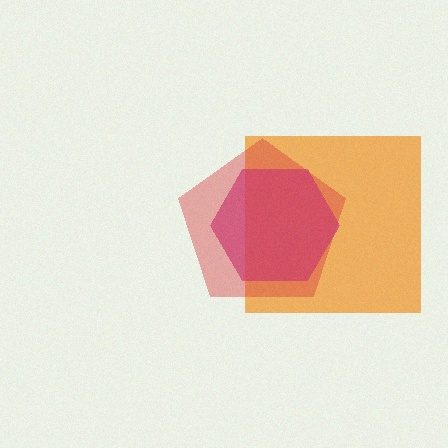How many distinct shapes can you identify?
There are 3 distinct shapes: an orange square, a magenta hexagon, a red pentagon.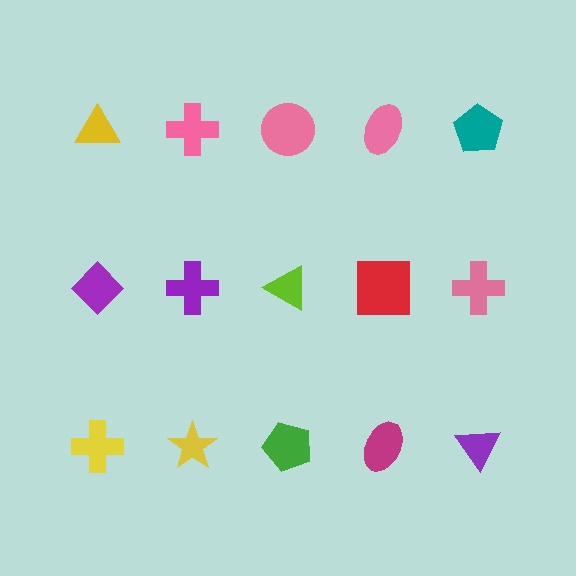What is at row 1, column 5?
A teal pentagon.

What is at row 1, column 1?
A yellow triangle.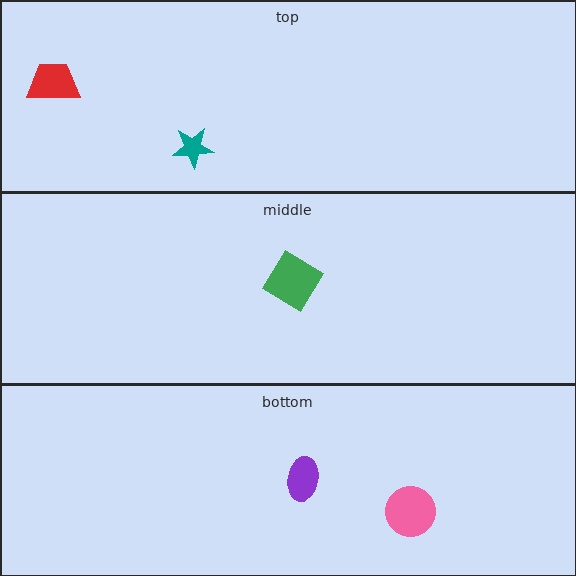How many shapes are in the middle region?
1.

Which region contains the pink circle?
The bottom region.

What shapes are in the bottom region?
The pink circle, the purple ellipse.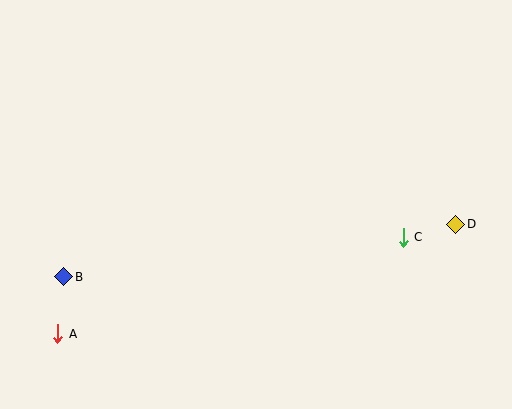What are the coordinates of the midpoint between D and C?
The midpoint between D and C is at (429, 231).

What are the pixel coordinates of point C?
Point C is at (403, 237).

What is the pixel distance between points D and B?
The distance between D and B is 395 pixels.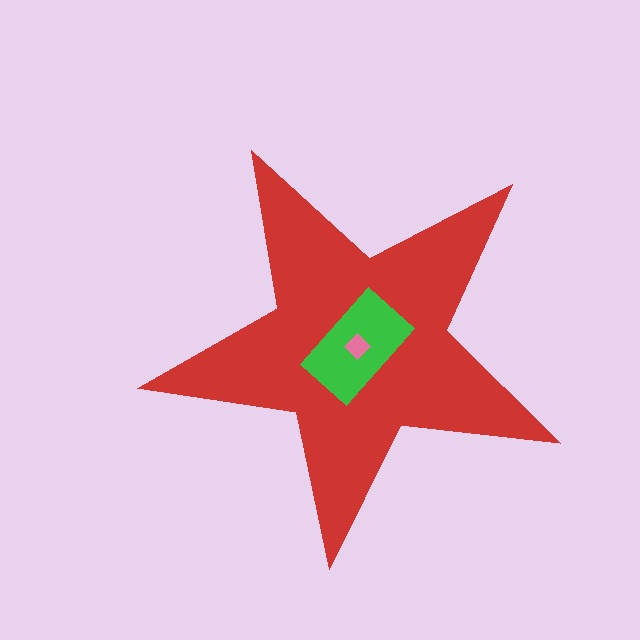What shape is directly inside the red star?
The green rectangle.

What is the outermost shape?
The red star.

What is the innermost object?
The pink diamond.